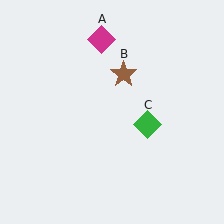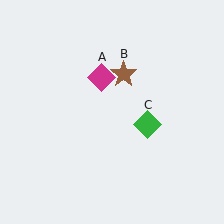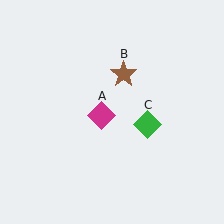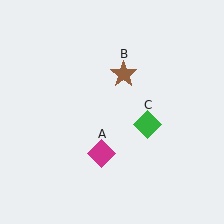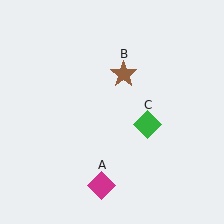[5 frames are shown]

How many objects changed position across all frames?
1 object changed position: magenta diamond (object A).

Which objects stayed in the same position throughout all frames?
Brown star (object B) and green diamond (object C) remained stationary.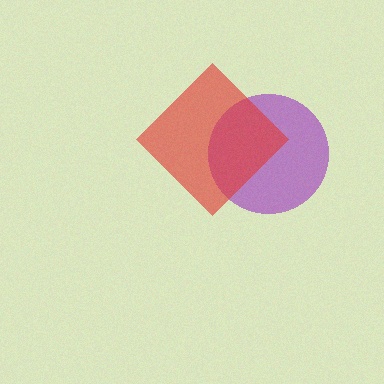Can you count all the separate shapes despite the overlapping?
Yes, there are 2 separate shapes.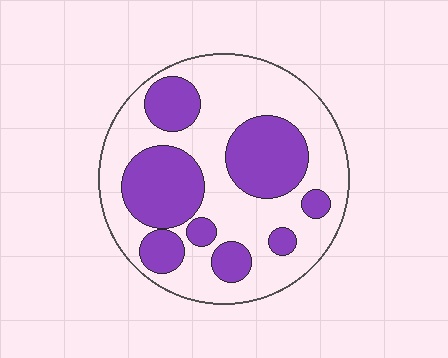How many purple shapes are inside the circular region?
8.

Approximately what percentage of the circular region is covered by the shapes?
Approximately 35%.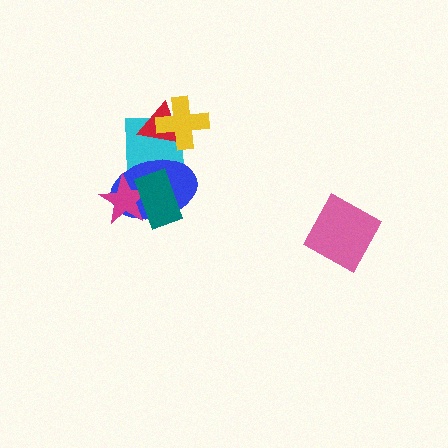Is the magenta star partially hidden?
Yes, it is partially covered by another shape.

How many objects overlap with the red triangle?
2 objects overlap with the red triangle.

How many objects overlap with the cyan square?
4 objects overlap with the cyan square.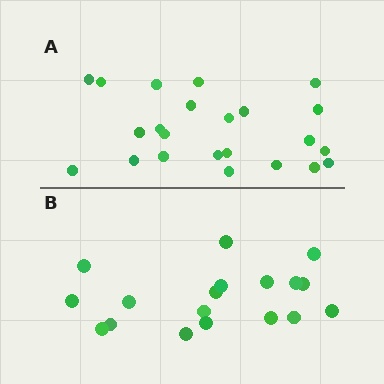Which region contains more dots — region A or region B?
Region A (the top region) has more dots.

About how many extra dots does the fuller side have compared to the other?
Region A has about 5 more dots than region B.